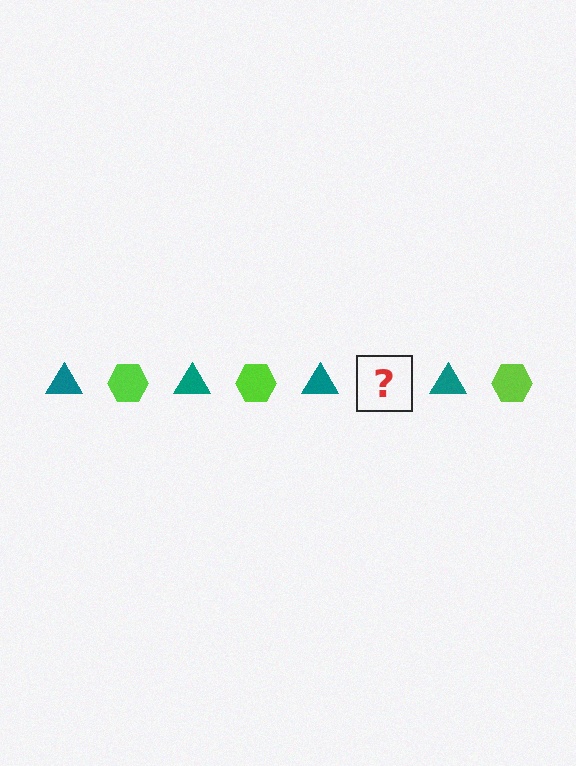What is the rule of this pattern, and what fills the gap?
The rule is that the pattern alternates between teal triangle and lime hexagon. The gap should be filled with a lime hexagon.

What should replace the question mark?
The question mark should be replaced with a lime hexagon.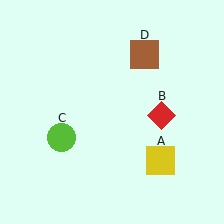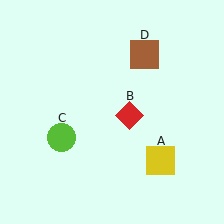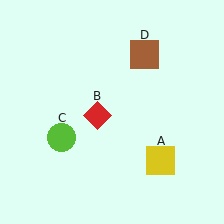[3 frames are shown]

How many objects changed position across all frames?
1 object changed position: red diamond (object B).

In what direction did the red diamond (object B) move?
The red diamond (object B) moved left.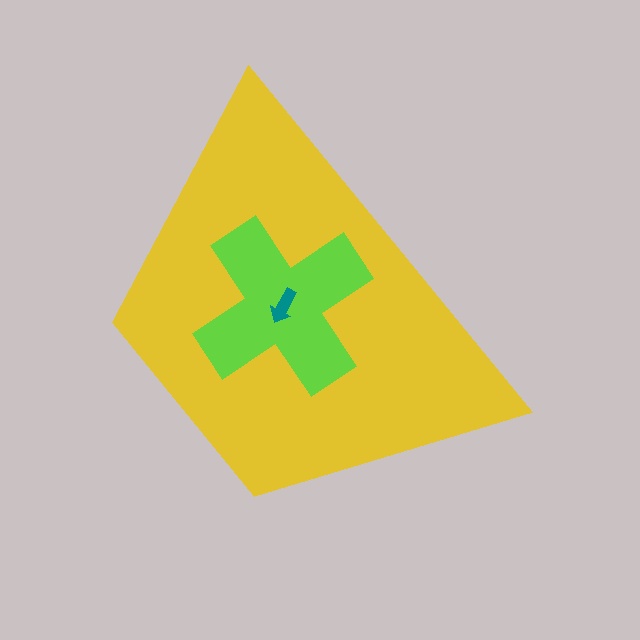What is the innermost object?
The teal arrow.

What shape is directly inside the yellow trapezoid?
The lime cross.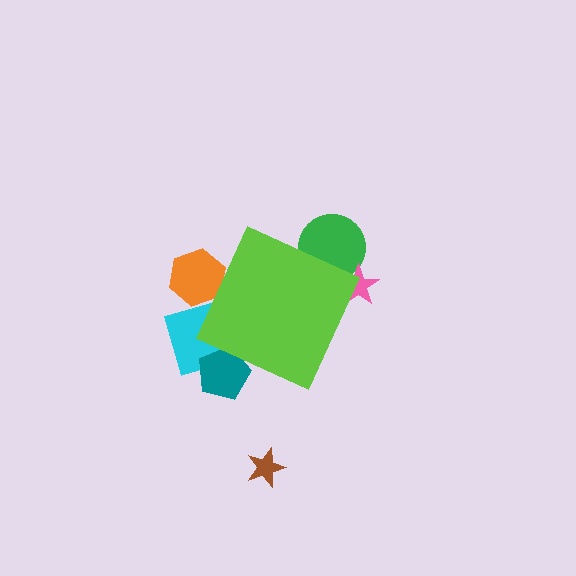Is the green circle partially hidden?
Yes, the green circle is partially hidden behind the lime diamond.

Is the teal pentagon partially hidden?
Yes, the teal pentagon is partially hidden behind the lime diamond.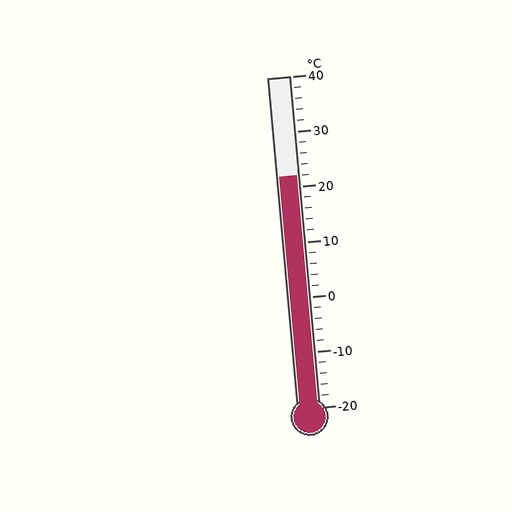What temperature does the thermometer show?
The thermometer shows approximately 22°C.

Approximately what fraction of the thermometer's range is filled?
The thermometer is filled to approximately 70% of its range.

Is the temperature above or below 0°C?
The temperature is above 0°C.